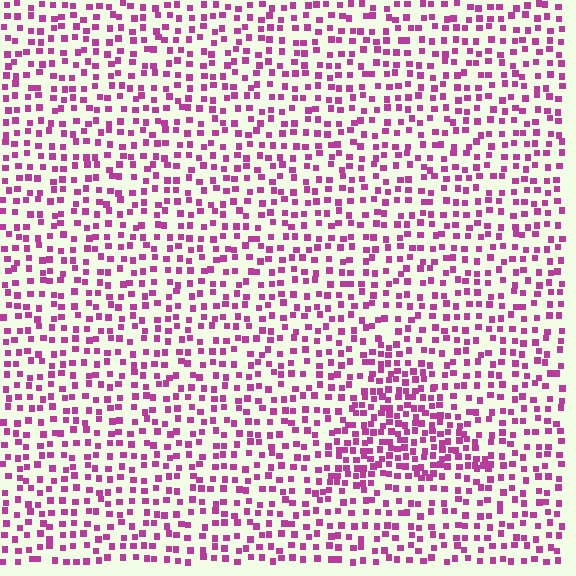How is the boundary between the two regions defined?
The boundary is defined by a change in element density (approximately 1.8x ratio). All elements are the same color, size, and shape.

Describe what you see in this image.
The image contains small magenta elements arranged at two different densities. A triangle-shaped region is visible where the elements are more densely packed than the surrounding area.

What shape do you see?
I see a triangle.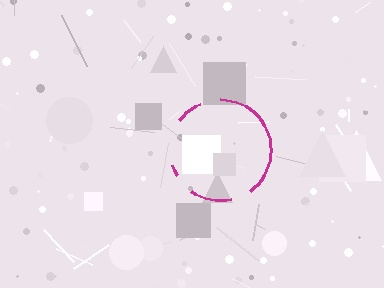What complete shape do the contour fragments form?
The contour fragments form a circle.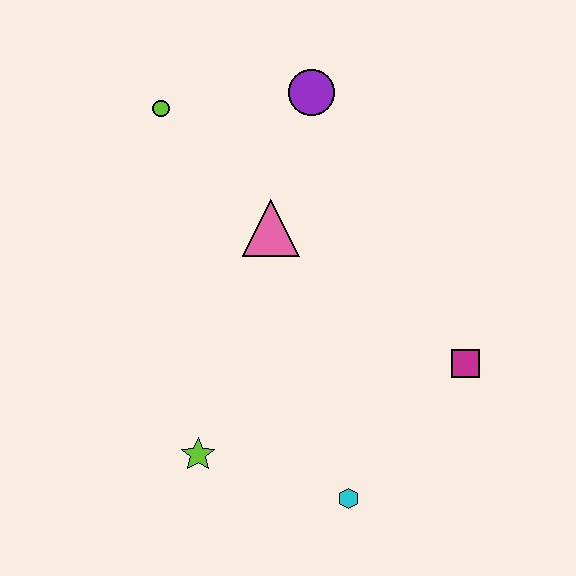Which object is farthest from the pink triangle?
The cyan hexagon is farthest from the pink triangle.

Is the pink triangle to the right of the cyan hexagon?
No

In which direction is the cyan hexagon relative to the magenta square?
The cyan hexagon is below the magenta square.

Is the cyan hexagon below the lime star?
Yes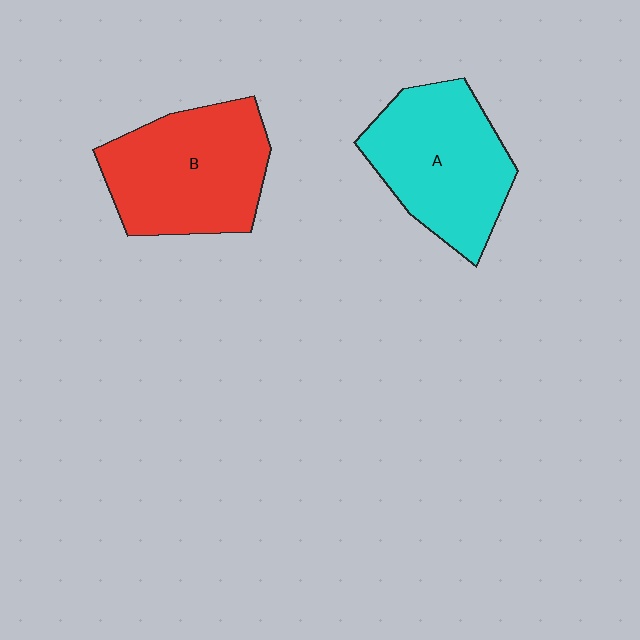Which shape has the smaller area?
Shape A (cyan).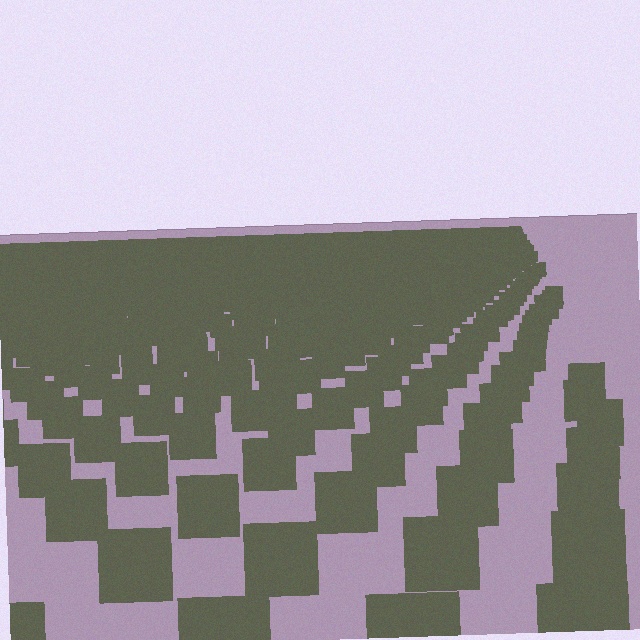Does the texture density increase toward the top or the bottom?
Density increases toward the top.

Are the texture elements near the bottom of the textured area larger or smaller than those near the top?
Larger. Near the bottom, elements are closer to the viewer and appear at a bigger on-screen size.